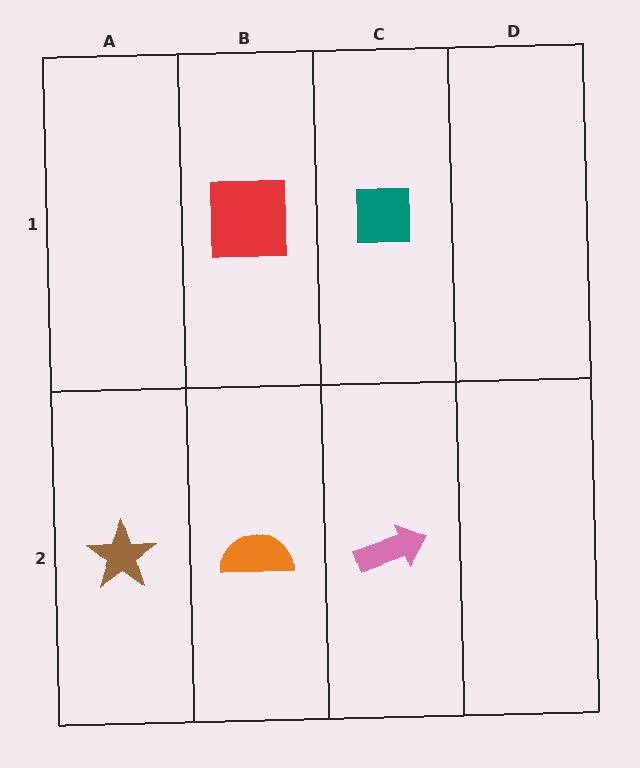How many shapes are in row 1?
2 shapes.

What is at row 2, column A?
A brown star.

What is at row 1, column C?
A teal square.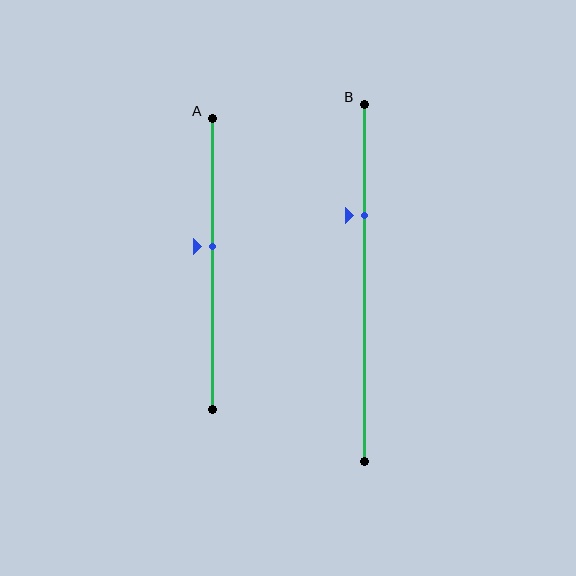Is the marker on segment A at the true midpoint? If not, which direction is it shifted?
No, the marker on segment A is shifted upward by about 6% of the segment length.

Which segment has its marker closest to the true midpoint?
Segment A has its marker closest to the true midpoint.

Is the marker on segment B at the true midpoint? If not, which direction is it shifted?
No, the marker on segment B is shifted upward by about 19% of the segment length.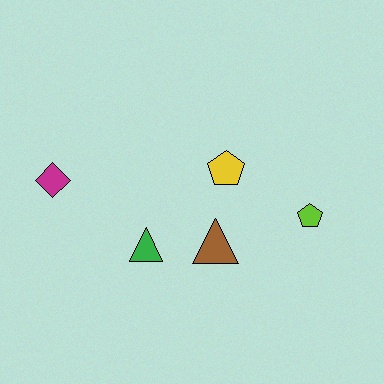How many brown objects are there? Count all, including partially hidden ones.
There is 1 brown object.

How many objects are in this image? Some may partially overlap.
There are 5 objects.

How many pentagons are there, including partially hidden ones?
There are 2 pentagons.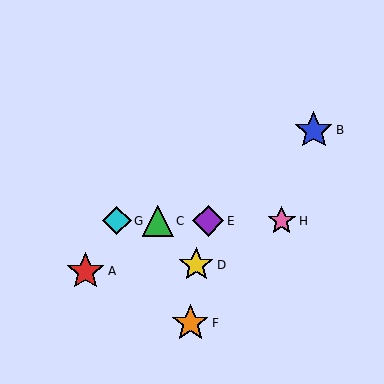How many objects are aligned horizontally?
4 objects (C, E, G, H) are aligned horizontally.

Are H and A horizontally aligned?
No, H is at y≈221 and A is at y≈271.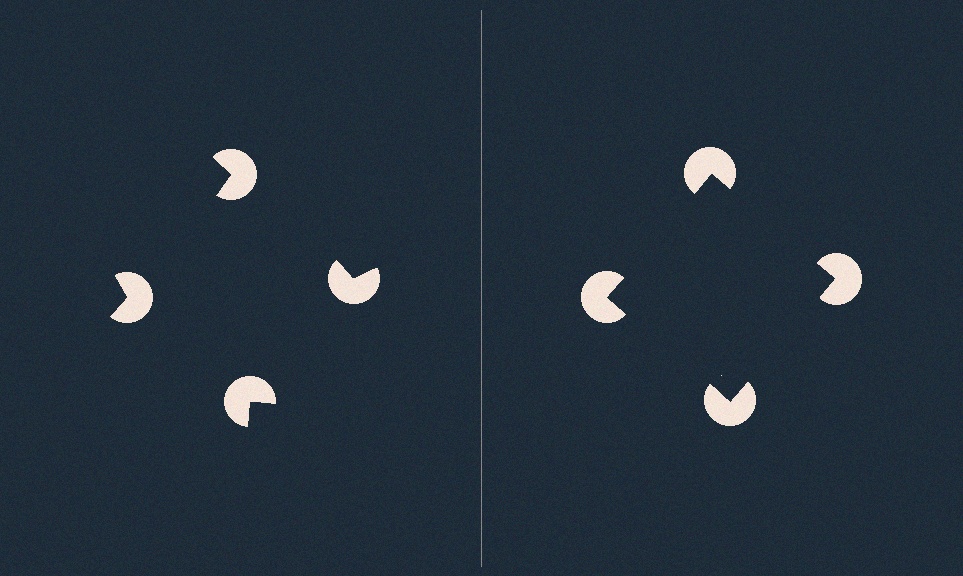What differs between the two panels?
The pac-man discs are positioned identically on both sides; only the wedge orientations differ. On the right they align to a square; on the left they are misaligned.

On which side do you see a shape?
An illusory square appears on the right side. On the left side the wedge cuts are rotated, so no coherent shape forms.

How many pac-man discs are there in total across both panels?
8 — 4 on each side.